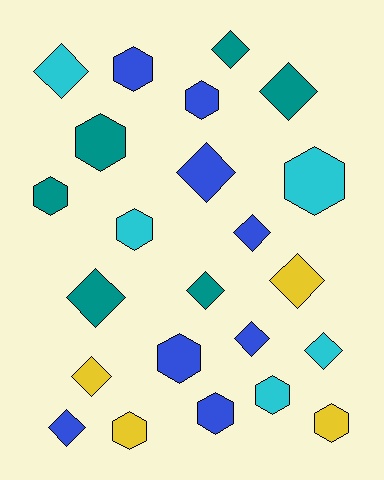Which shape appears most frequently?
Diamond, with 12 objects.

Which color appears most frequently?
Blue, with 8 objects.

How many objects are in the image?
There are 23 objects.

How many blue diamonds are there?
There are 4 blue diamonds.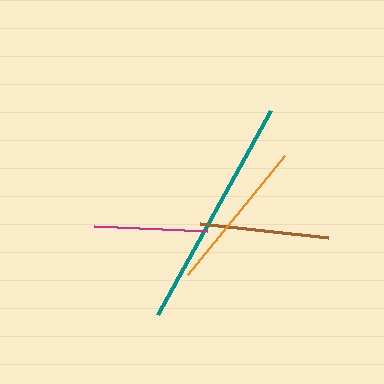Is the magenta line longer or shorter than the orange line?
The orange line is longer than the magenta line.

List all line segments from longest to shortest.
From longest to shortest: teal, orange, brown, magenta.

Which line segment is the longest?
The teal line is the longest at approximately 233 pixels.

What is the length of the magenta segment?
The magenta segment is approximately 113 pixels long.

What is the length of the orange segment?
The orange segment is approximately 153 pixels long.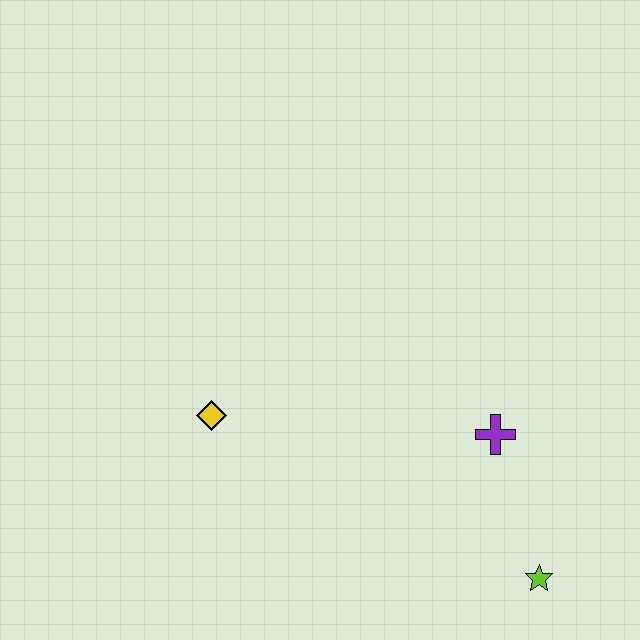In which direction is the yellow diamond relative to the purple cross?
The yellow diamond is to the left of the purple cross.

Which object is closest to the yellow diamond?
The purple cross is closest to the yellow diamond.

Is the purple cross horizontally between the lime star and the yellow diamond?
Yes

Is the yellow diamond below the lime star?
No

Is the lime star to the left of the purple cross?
No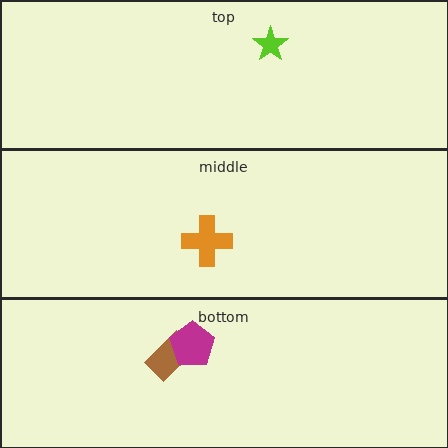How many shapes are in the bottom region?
2.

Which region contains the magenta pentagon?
The bottom region.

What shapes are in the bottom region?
The brown rectangle, the magenta pentagon.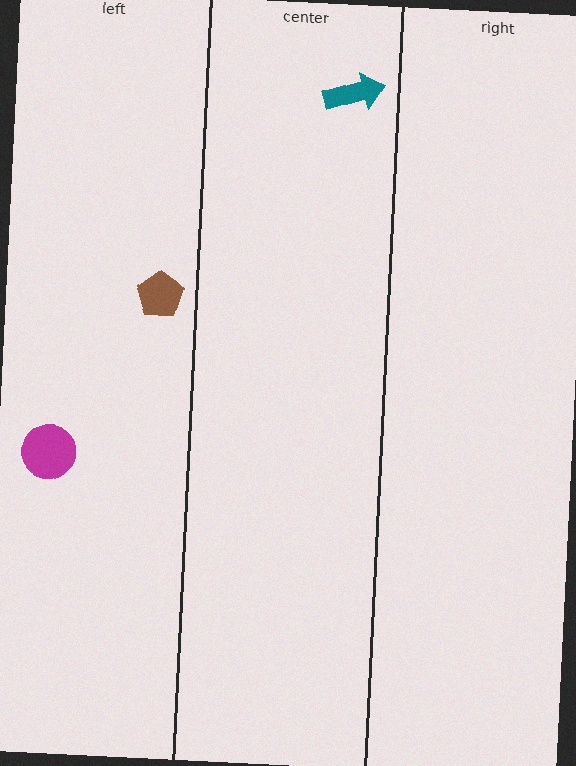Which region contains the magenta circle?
The left region.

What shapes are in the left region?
The magenta circle, the brown pentagon.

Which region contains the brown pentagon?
The left region.